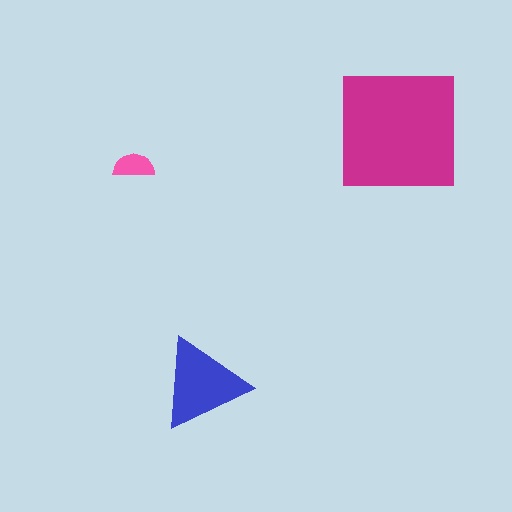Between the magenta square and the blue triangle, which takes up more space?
The magenta square.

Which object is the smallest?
The pink semicircle.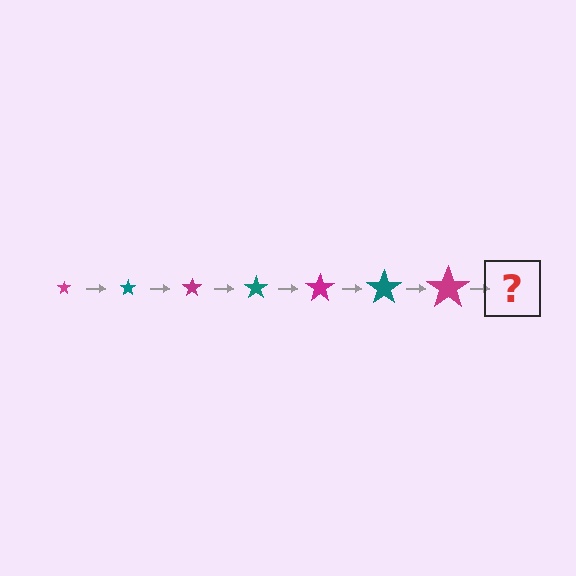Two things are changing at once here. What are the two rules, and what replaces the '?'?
The two rules are that the star grows larger each step and the color cycles through magenta and teal. The '?' should be a teal star, larger than the previous one.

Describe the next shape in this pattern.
It should be a teal star, larger than the previous one.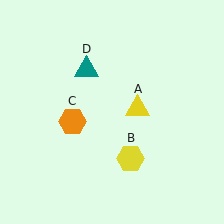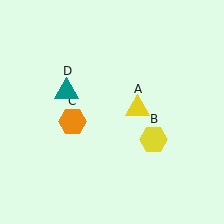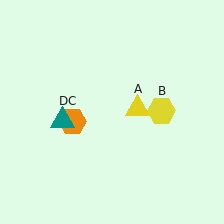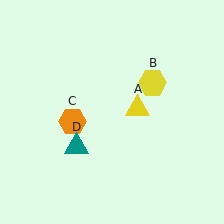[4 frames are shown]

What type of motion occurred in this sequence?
The yellow hexagon (object B), teal triangle (object D) rotated counterclockwise around the center of the scene.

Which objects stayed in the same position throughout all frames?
Yellow triangle (object A) and orange hexagon (object C) remained stationary.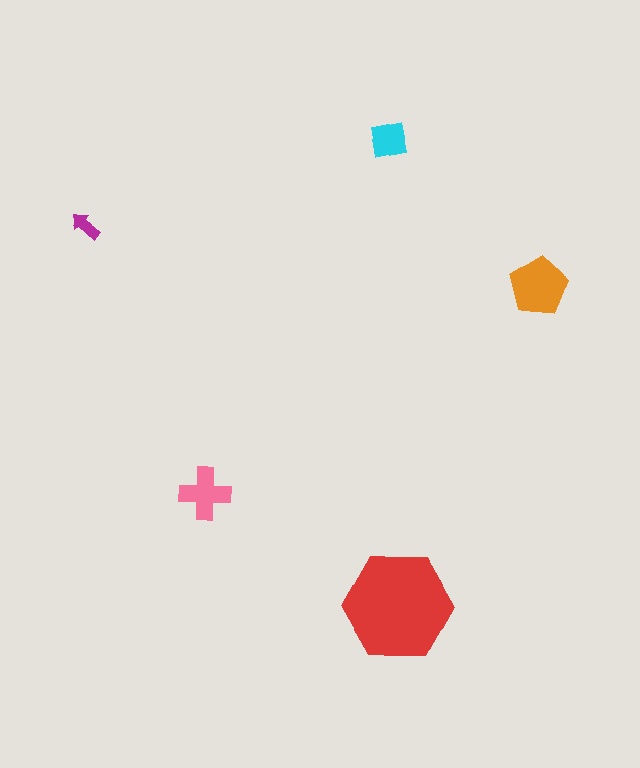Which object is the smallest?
The magenta arrow.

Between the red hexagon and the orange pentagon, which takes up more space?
The red hexagon.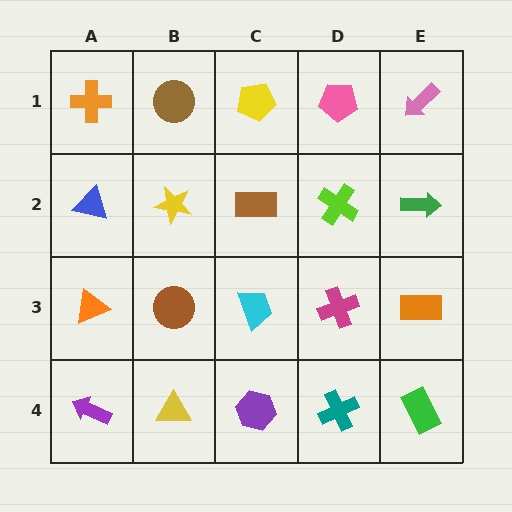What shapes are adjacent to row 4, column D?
A magenta cross (row 3, column D), a purple hexagon (row 4, column C), a green rectangle (row 4, column E).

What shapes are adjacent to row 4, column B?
A brown circle (row 3, column B), a purple arrow (row 4, column A), a purple hexagon (row 4, column C).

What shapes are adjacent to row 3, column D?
A lime cross (row 2, column D), a teal cross (row 4, column D), a cyan trapezoid (row 3, column C), an orange rectangle (row 3, column E).